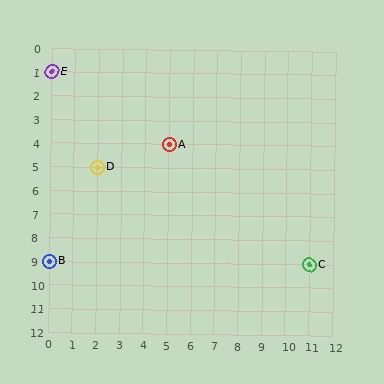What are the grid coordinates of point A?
Point A is at grid coordinates (5, 4).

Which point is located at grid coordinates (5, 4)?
Point A is at (5, 4).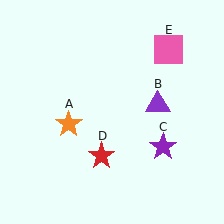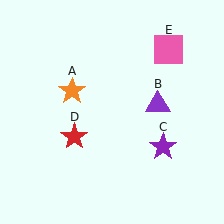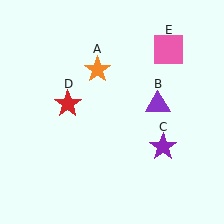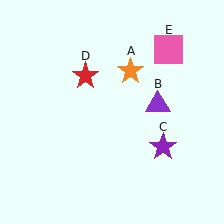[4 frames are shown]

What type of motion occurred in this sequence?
The orange star (object A), red star (object D) rotated clockwise around the center of the scene.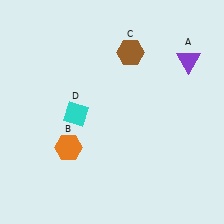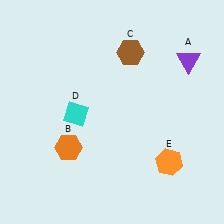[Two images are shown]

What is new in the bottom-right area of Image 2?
An orange hexagon (E) was added in the bottom-right area of Image 2.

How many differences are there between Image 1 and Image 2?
There is 1 difference between the two images.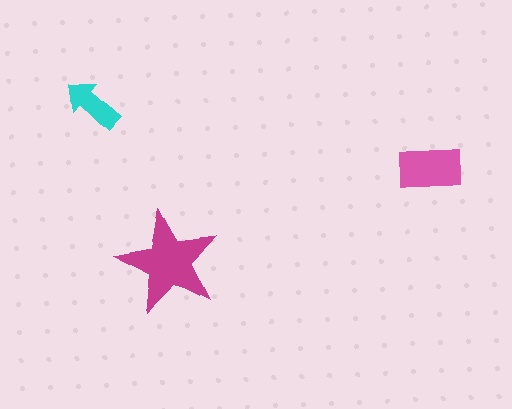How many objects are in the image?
There are 3 objects in the image.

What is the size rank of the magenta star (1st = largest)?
1st.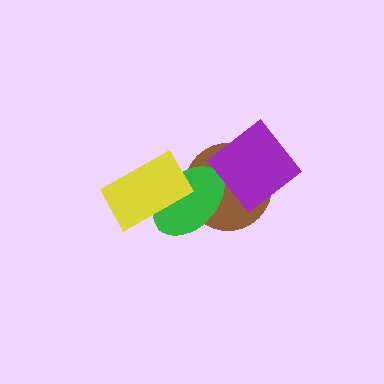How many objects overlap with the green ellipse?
2 objects overlap with the green ellipse.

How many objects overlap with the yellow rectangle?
1 object overlaps with the yellow rectangle.